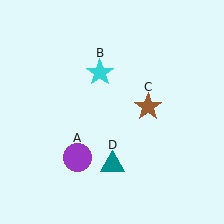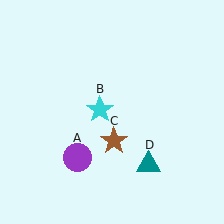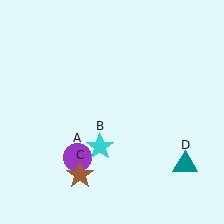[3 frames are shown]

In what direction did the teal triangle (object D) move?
The teal triangle (object D) moved right.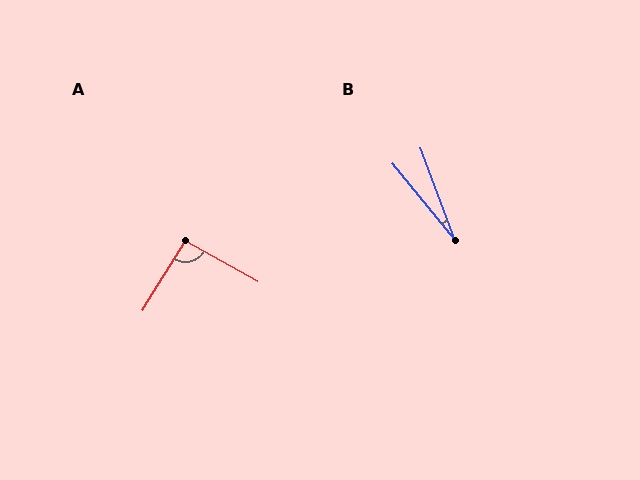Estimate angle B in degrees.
Approximately 19 degrees.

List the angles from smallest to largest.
B (19°), A (92°).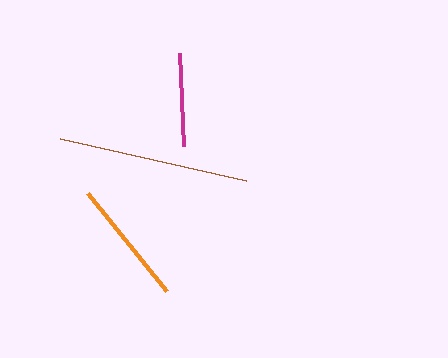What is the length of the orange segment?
The orange segment is approximately 126 pixels long.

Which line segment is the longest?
The brown line is the longest at approximately 191 pixels.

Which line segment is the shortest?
The magenta line is the shortest at approximately 93 pixels.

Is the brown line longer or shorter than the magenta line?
The brown line is longer than the magenta line.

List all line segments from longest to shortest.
From longest to shortest: brown, orange, magenta.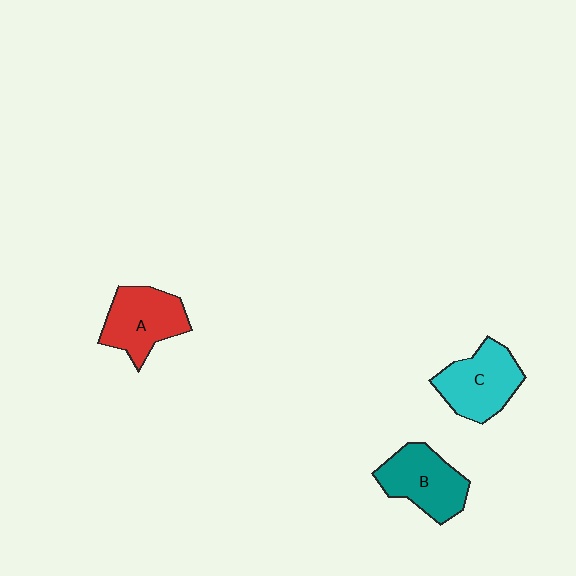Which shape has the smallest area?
Shape A (red).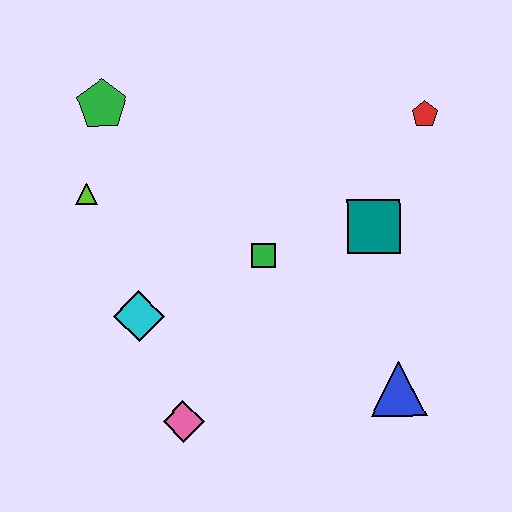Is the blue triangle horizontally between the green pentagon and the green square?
No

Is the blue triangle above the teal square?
No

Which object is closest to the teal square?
The green square is closest to the teal square.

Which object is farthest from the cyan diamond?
The red pentagon is farthest from the cyan diamond.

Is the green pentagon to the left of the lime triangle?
No